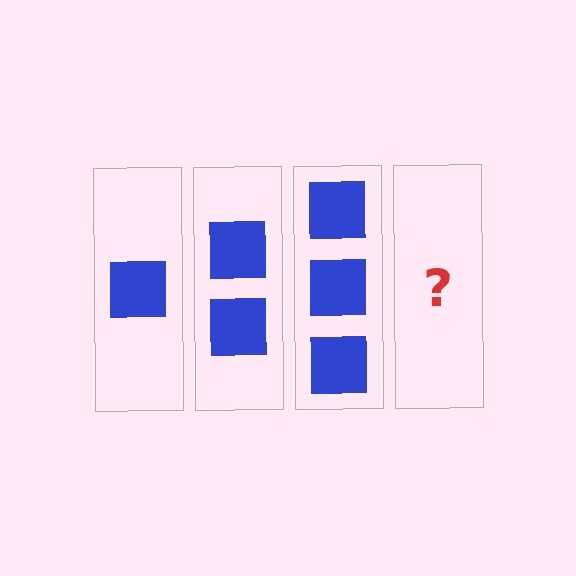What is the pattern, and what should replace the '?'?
The pattern is that each step adds one more square. The '?' should be 4 squares.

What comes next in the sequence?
The next element should be 4 squares.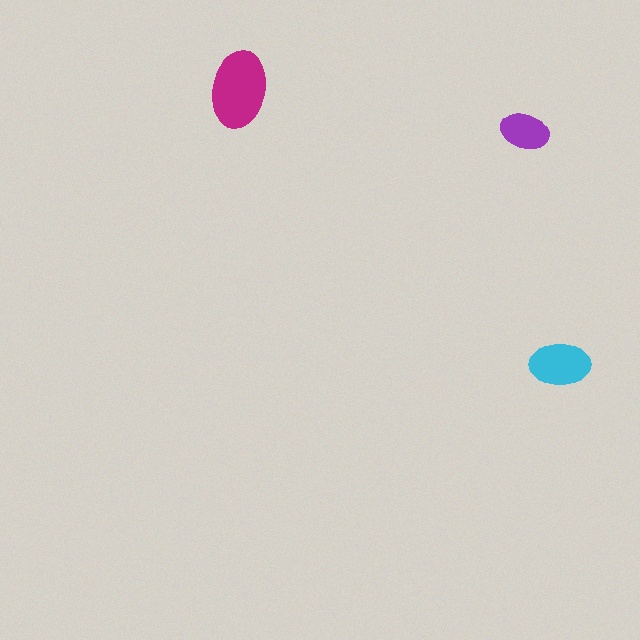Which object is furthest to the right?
The cyan ellipse is rightmost.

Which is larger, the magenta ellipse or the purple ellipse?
The magenta one.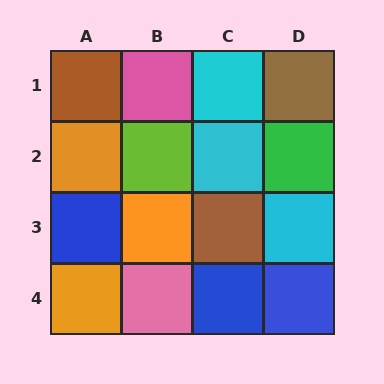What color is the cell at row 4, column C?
Blue.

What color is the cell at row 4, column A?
Orange.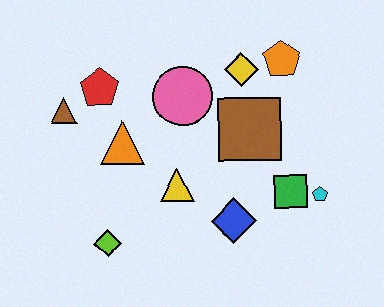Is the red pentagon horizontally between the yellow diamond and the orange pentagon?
No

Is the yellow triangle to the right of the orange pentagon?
No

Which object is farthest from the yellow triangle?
The orange pentagon is farthest from the yellow triangle.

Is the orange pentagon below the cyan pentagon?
No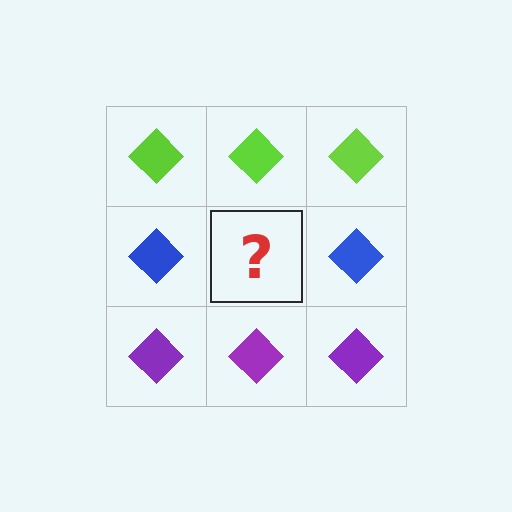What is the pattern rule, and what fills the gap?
The rule is that each row has a consistent color. The gap should be filled with a blue diamond.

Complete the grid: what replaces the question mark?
The question mark should be replaced with a blue diamond.